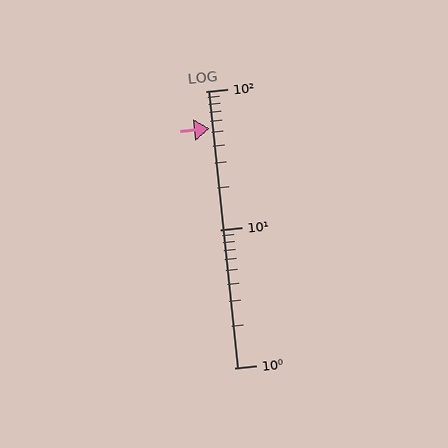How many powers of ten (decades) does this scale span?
The scale spans 2 decades, from 1 to 100.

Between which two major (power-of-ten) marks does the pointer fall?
The pointer is between 10 and 100.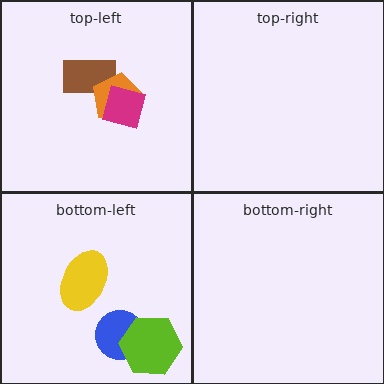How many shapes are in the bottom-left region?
3.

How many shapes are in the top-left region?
3.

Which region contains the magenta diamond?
The top-left region.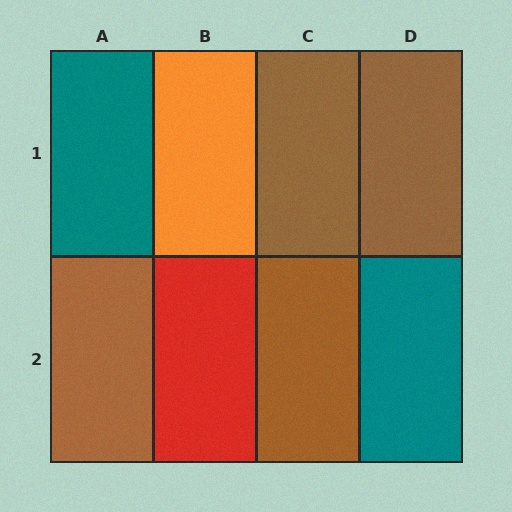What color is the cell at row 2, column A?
Brown.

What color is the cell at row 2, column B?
Red.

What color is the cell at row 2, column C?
Brown.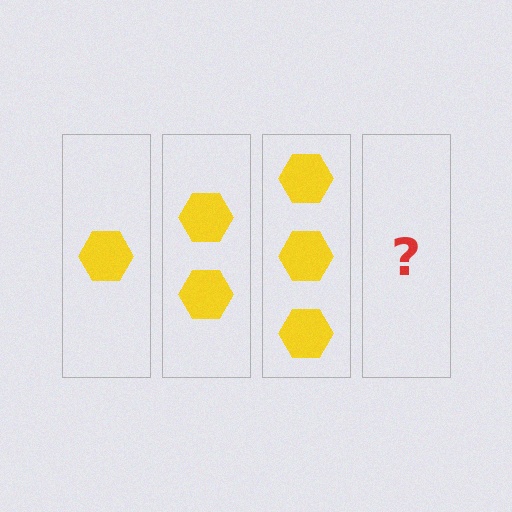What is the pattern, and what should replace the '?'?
The pattern is that each step adds one more hexagon. The '?' should be 4 hexagons.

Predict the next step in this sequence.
The next step is 4 hexagons.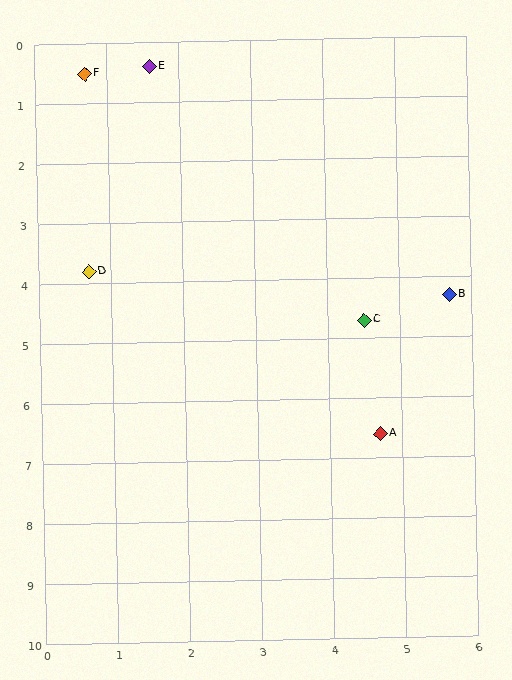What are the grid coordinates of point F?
Point F is at approximately (0.7, 0.5).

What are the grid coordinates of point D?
Point D is at approximately (0.7, 3.8).